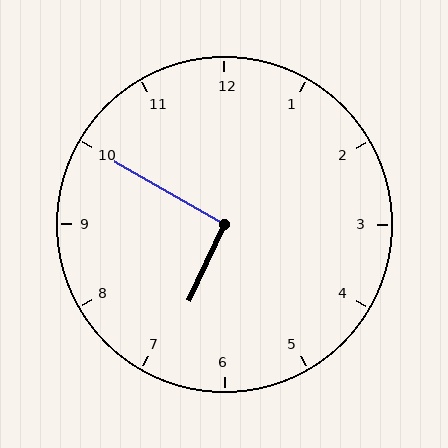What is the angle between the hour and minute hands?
Approximately 95 degrees.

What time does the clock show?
6:50.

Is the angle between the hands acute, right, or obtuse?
It is right.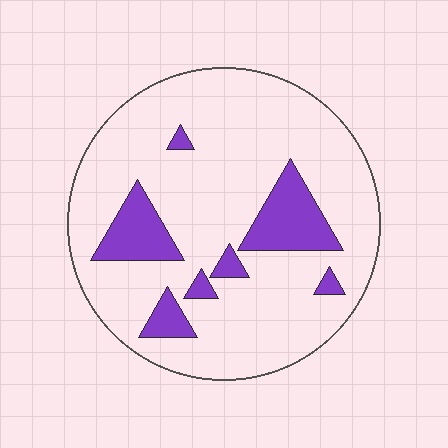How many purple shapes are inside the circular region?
7.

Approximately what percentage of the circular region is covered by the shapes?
Approximately 15%.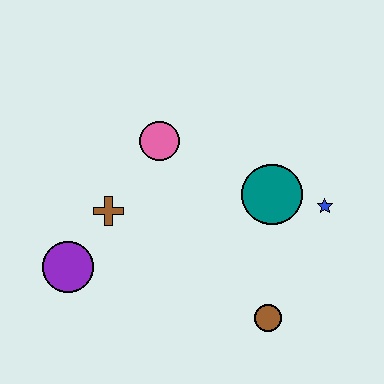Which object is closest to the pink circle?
The brown cross is closest to the pink circle.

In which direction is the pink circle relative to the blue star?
The pink circle is to the left of the blue star.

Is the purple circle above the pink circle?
No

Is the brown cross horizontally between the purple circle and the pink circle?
Yes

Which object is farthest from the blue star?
The purple circle is farthest from the blue star.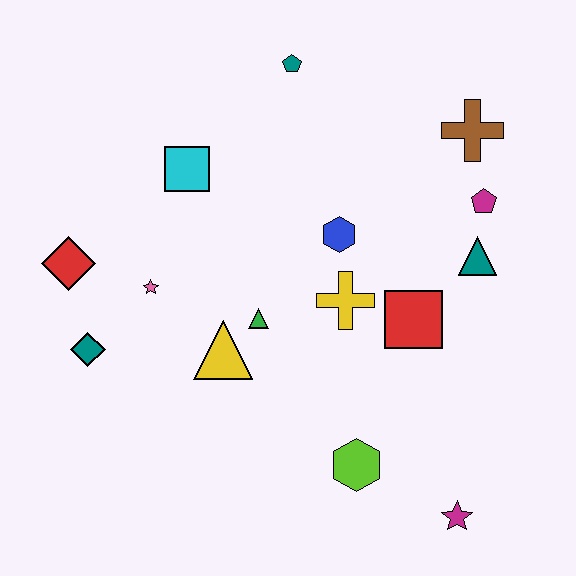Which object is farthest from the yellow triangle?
The brown cross is farthest from the yellow triangle.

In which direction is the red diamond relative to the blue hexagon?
The red diamond is to the left of the blue hexagon.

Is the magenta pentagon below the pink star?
No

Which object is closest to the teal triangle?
The magenta pentagon is closest to the teal triangle.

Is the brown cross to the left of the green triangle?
No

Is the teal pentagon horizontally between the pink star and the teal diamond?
No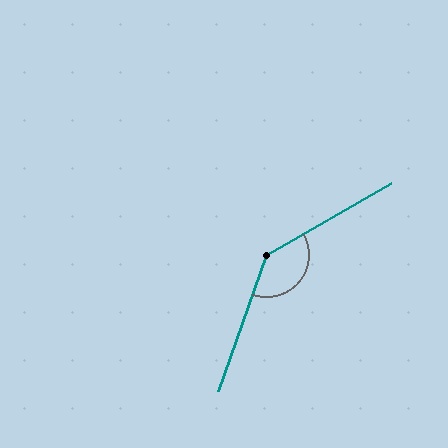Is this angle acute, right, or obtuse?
It is obtuse.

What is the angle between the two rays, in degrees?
Approximately 139 degrees.